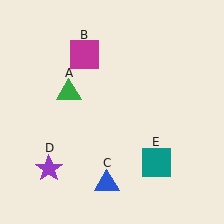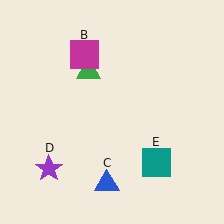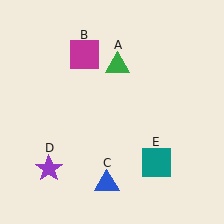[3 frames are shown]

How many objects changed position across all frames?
1 object changed position: green triangle (object A).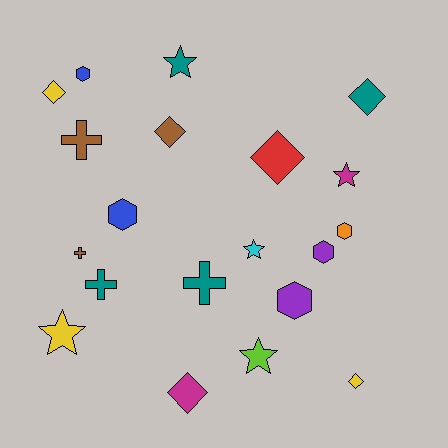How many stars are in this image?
There are 5 stars.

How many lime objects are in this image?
There is 1 lime object.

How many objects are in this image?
There are 20 objects.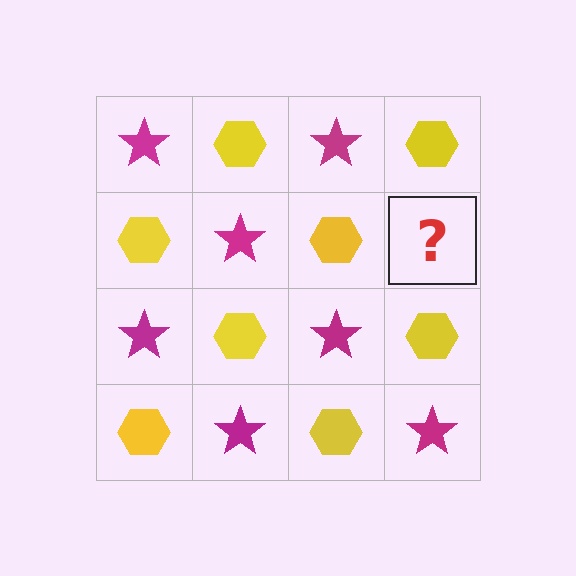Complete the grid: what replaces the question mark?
The question mark should be replaced with a magenta star.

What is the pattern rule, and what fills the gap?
The rule is that it alternates magenta star and yellow hexagon in a checkerboard pattern. The gap should be filled with a magenta star.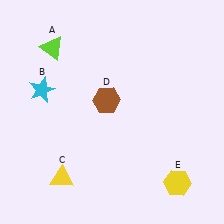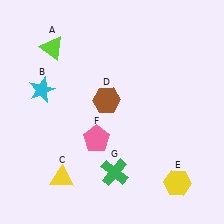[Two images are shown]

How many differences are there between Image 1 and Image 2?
There are 2 differences between the two images.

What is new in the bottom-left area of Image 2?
A pink pentagon (F) was added in the bottom-left area of Image 2.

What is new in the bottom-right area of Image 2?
A green cross (G) was added in the bottom-right area of Image 2.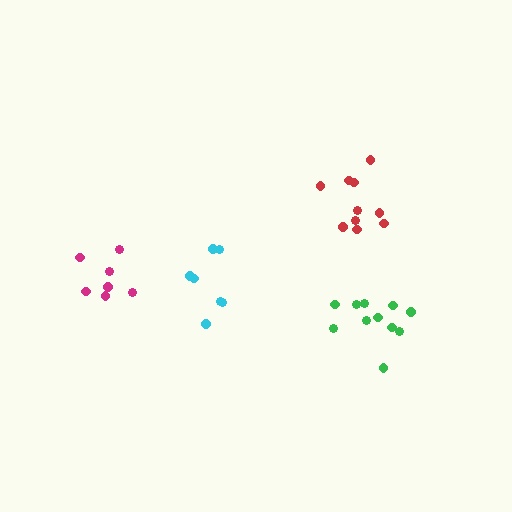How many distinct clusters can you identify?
There are 4 distinct clusters.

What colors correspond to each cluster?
The clusters are colored: red, cyan, magenta, green.